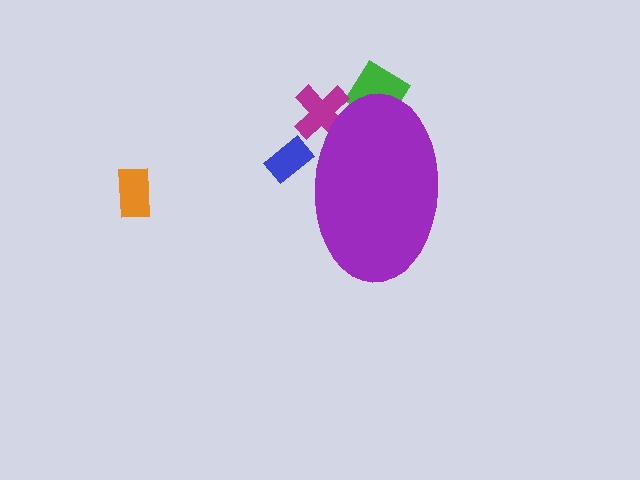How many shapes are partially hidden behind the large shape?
3 shapes are partially hidden.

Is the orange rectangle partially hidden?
No, the orange rectangle is fully visible.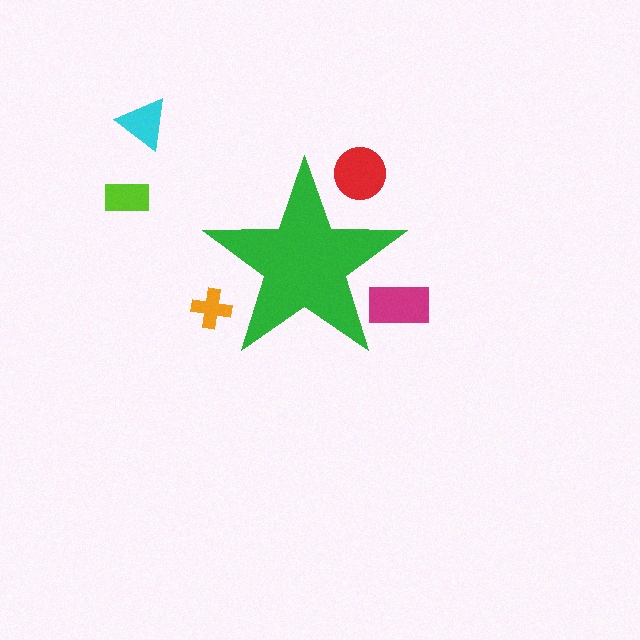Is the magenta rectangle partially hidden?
Yes, the magenta rectangle is partially hidden behind the green star.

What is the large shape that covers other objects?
A green star.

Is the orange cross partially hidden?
Yes, the orange cross is partially hidden behind the green star.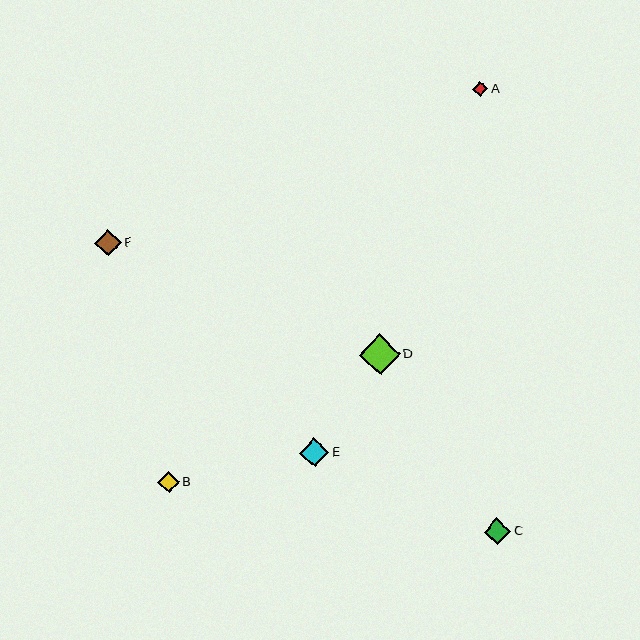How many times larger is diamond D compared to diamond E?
Diamond D is approximately 1.4 times the size of diamond E.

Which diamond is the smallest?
Diamond A is the smallest with a size of approximately 15 pixels.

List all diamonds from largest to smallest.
From largest to smallest: D, E, F, C, B, A.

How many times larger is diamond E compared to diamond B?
Diamond E is approximately 1.4 times the size of diamond B.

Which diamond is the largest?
Diamond D is the largest with a size of approximately 41 pixels.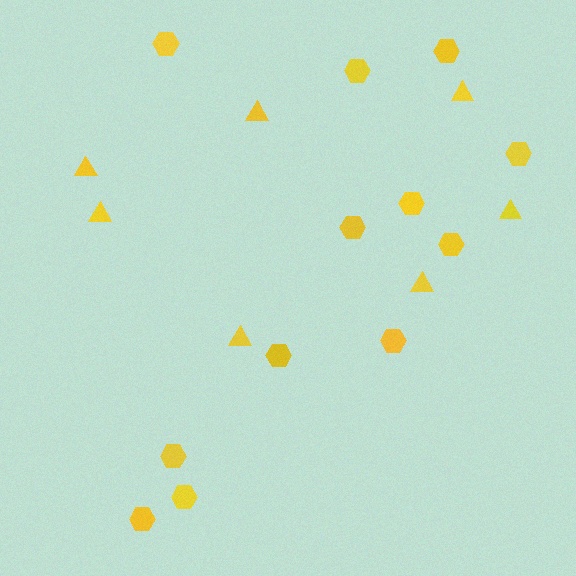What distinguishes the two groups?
There are 2 groups: one group of triangles (7) and one group of hexagons (12).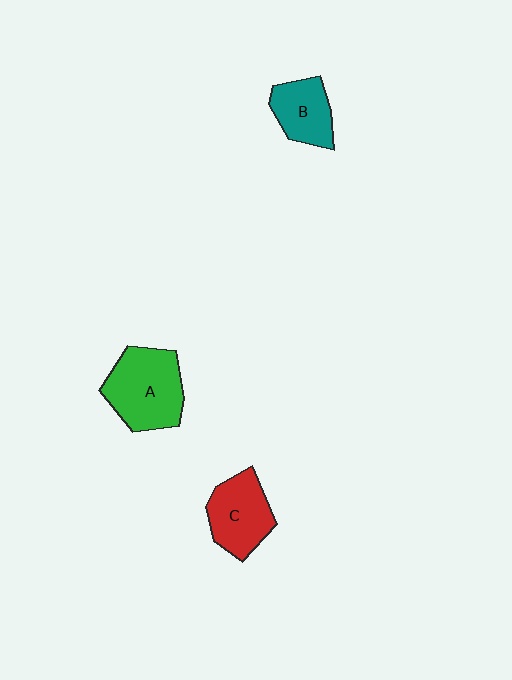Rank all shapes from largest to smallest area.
From largest to smallest: A (green), C (red), B (teal).